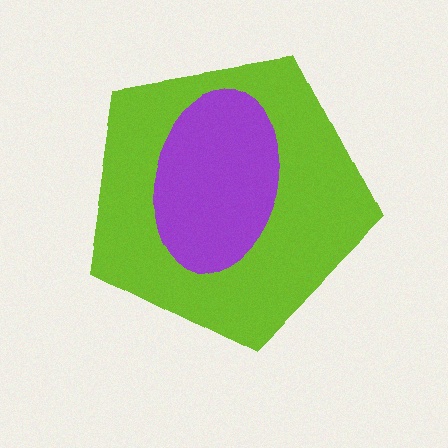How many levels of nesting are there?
2.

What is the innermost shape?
The purple ellipse.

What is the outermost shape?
The lime pentagon.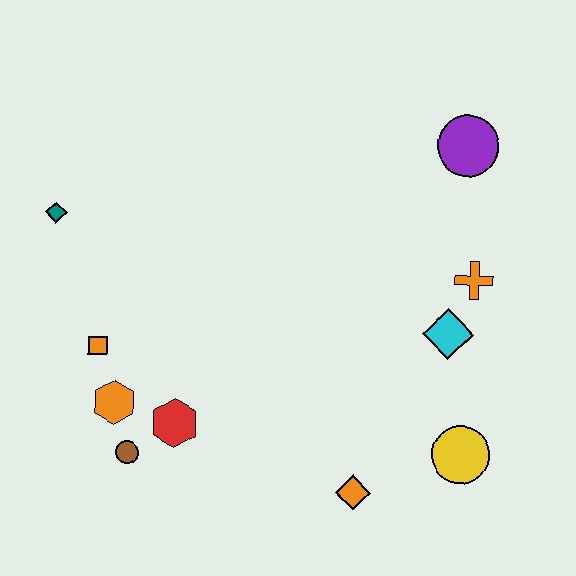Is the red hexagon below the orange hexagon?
Yes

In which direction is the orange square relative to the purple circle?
The orange square is to the left of the purple circle.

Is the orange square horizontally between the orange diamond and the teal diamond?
Yes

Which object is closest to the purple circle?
The orange cross is closest to the purple circle.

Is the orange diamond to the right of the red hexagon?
Yes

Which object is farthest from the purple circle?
The brown circle is farthest from the purple circle.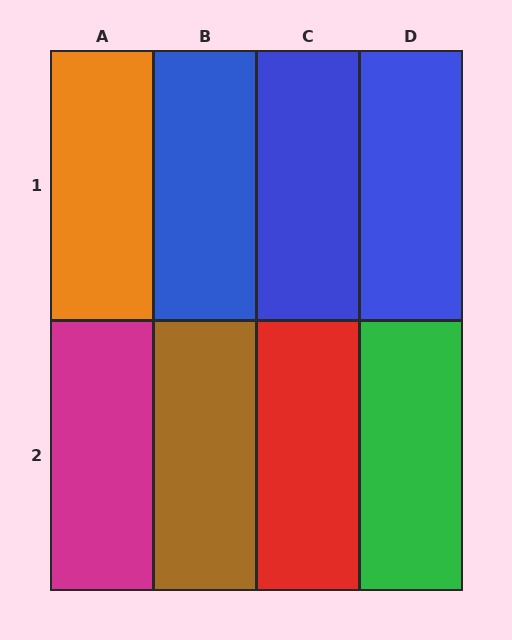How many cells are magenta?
1 cell is magenta.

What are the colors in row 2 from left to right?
Magenta, brown, red, green.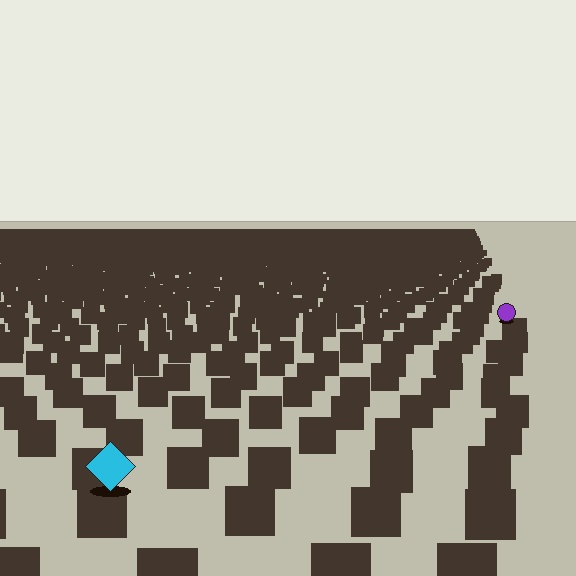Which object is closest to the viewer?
The cyan diamond is closest. The texture marks near it are larger and more spread out.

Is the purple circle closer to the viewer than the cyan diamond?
No. The cyan diamond is closer — you can tell from the texture gradient: the ground texture is coarser near it.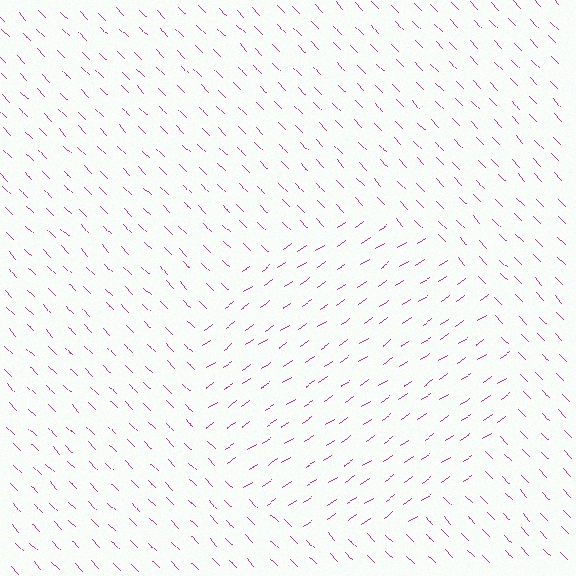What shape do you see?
I see a circle.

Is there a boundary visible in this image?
Yes, there is a texture boundary formed by a change in line orientation.